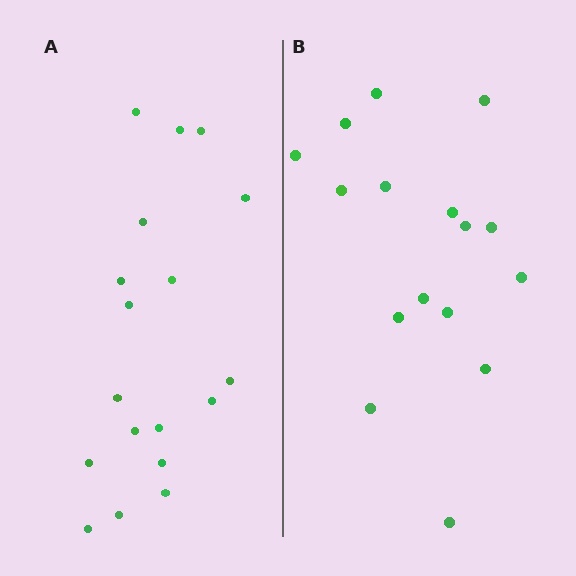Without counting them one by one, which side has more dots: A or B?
Region A (the left region) has more dots.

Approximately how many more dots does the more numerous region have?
Region A has just a few more — roughly 2 or 3 more dots than region B.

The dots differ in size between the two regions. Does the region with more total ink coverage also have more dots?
No. Region B has more total ink coverage because its dots are larger, but region A actually contains more individual dots. Total area can be misleading — the number of items is what matters here.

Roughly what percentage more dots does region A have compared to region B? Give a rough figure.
About 10% more.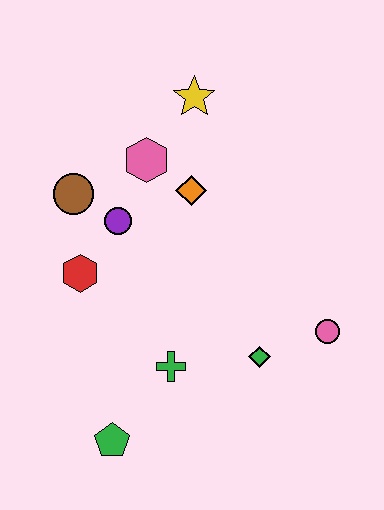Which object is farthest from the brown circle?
The pink circle is farthest from the brown circle.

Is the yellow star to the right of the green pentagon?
Yes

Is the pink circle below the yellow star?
Yes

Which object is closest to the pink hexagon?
The orange diamond is closest to the pink hexagon.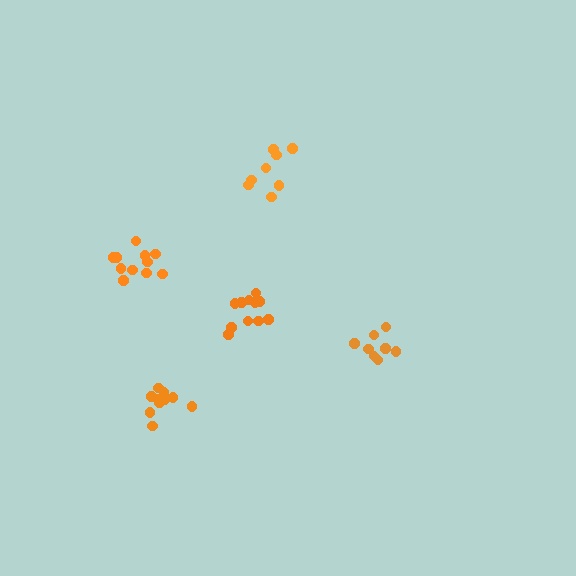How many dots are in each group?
Group 1: 10 dots, Group 2: 8 dots, Group 3: 8 dots, Group 4: 11 dots, Group 5: 11 dots (48 total).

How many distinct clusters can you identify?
There are 5 distinct clusters.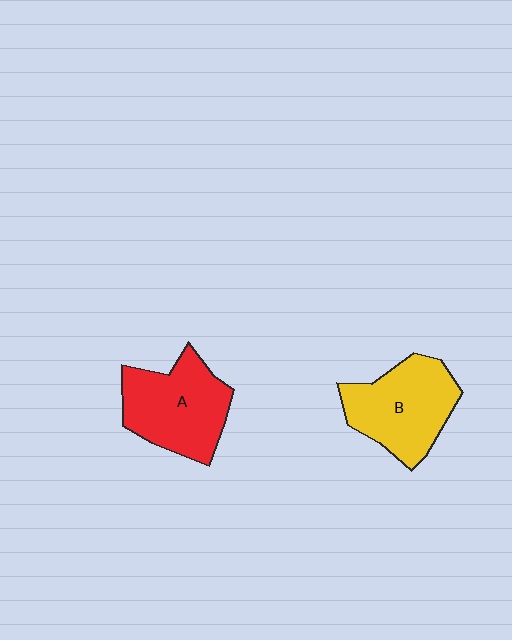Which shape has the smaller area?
Shape B (yellow).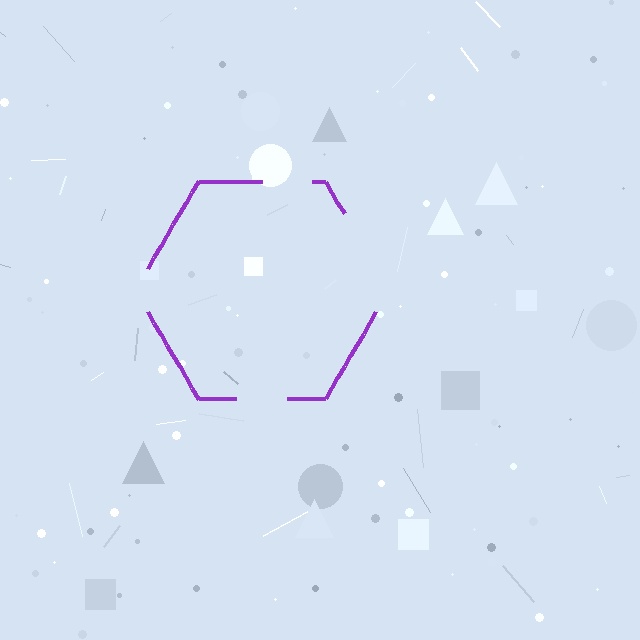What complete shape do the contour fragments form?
The contour fragments form a hexagon.